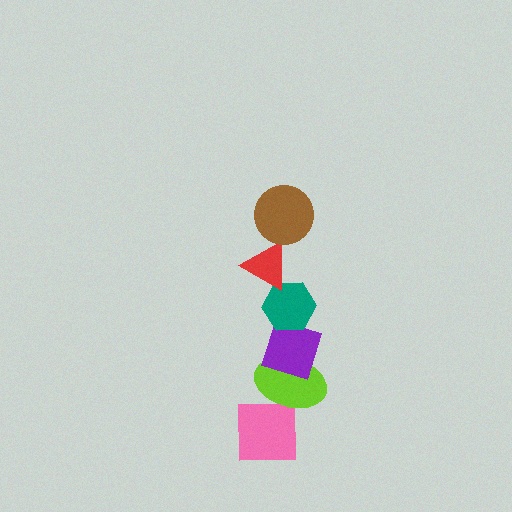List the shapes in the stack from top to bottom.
From top to bottom: the brown circle, the red triangle, the teal hexagon, the purple diamond, the lime ellipse, the pink square.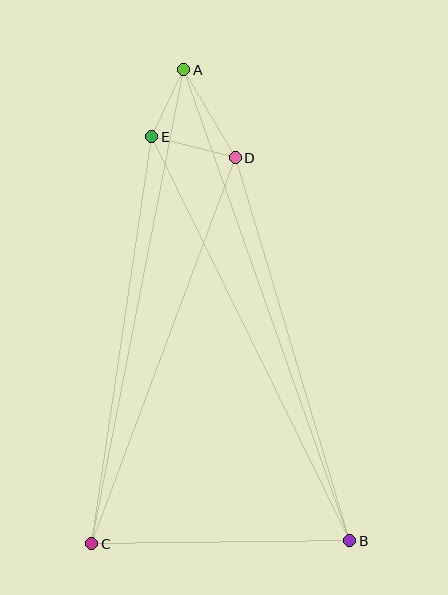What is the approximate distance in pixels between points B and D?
The distance between B and D is approximately 400 pixels.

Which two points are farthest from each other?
Points A and B are farthest from each other.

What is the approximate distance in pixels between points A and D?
The distance between A and D is approximately 102 pixels.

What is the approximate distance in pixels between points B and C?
The distance between B and C is approximately 258 pixels.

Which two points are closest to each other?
Points A and E are closest to each other.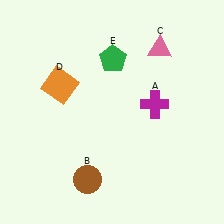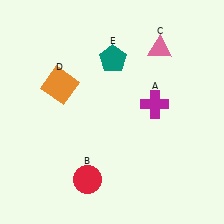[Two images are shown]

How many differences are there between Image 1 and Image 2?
There are 2 differences between the two images.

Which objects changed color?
B changed from brown to red. E changed from green to teal.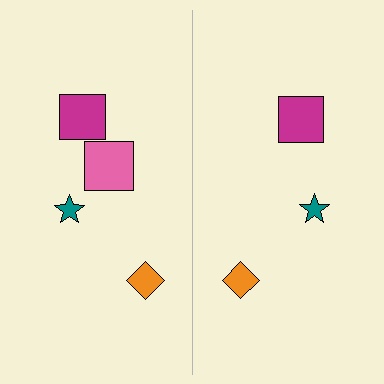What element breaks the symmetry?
A pink square is missing from the right side.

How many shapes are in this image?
There are 7 shapes in this image.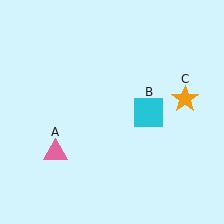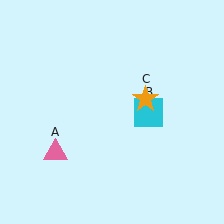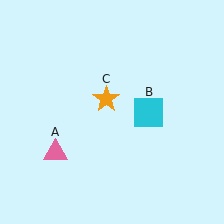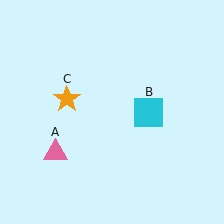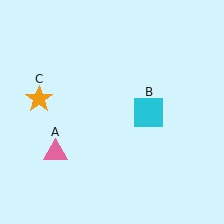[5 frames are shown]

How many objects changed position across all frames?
1 object changed position: orange star (object C).